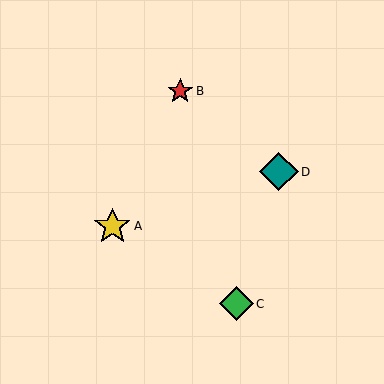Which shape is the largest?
The teal diamond (labeled D) is the largest.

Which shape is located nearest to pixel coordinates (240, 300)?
The green diamond (labeled C) at (236, 304) is nearest to that location.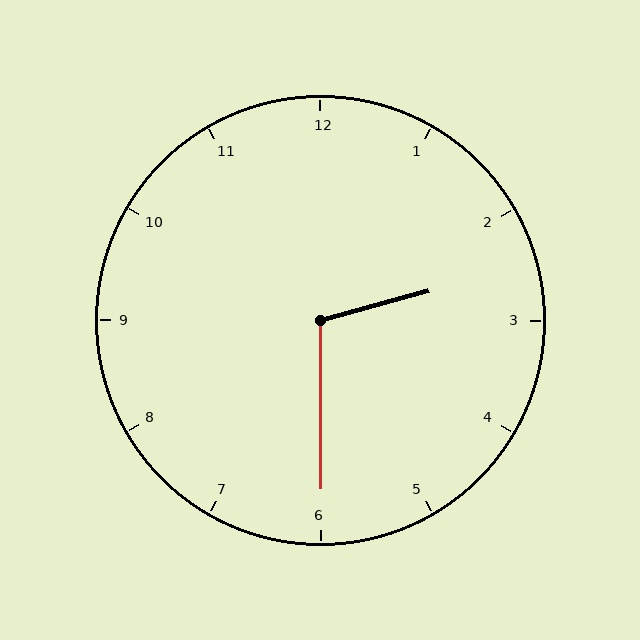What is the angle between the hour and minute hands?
Approximately 105 degrees.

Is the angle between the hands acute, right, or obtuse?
It is obtuse.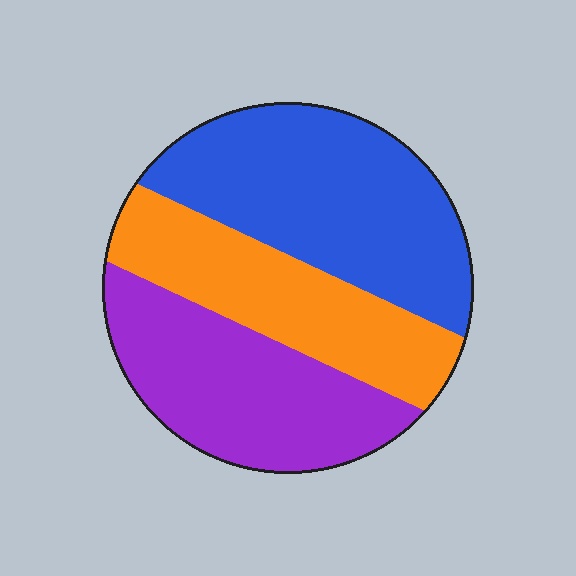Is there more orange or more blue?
Blue.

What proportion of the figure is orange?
Orange takes up about one quarter (1/4) of the figure.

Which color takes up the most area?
Blue, at roughly 40%.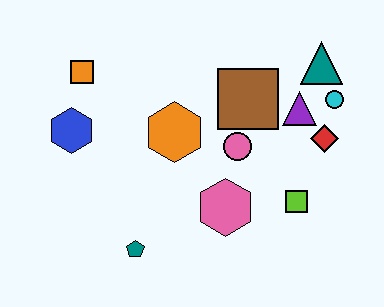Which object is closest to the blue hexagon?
The orange square is closest to the blue hexagon.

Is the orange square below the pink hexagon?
No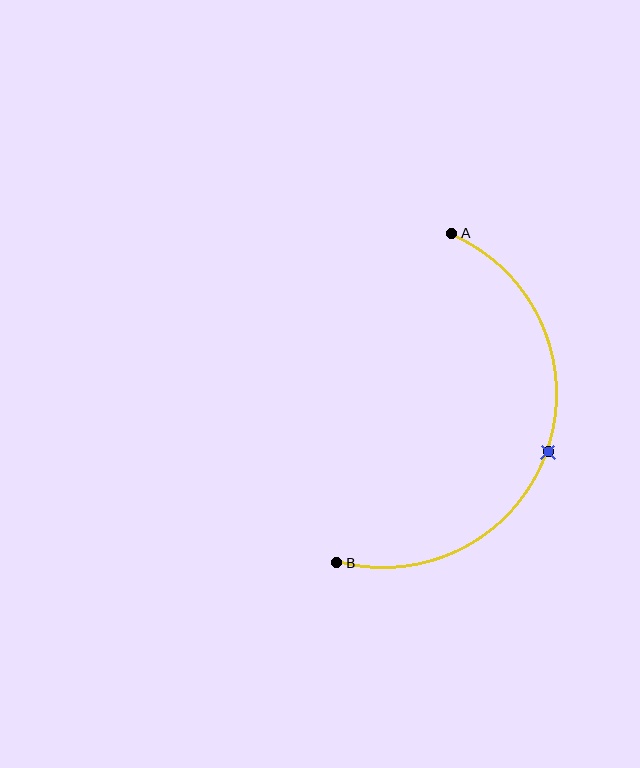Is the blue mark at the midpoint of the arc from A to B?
Yes. The blue mark lies on the arc at equal arc-length from both A and B — it is the arc midpoint.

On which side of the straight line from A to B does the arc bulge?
The arc bulges to the right of the straight line connecting A and B.